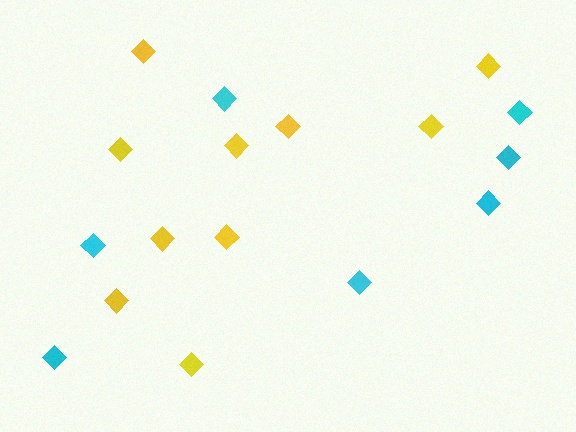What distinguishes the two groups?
There are 2 groups: one group of cyan diamonds (7) and one group of yellow diamonds (10).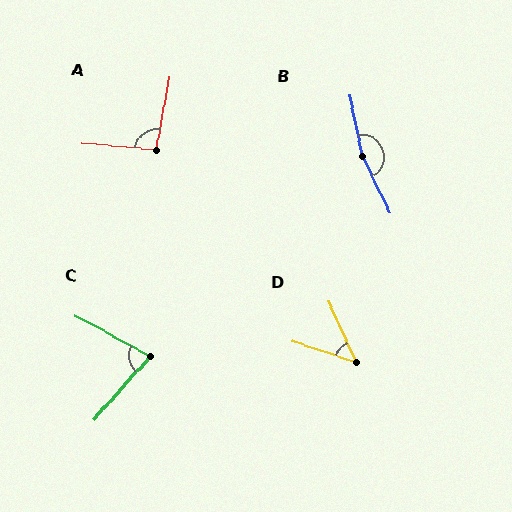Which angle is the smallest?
D, at approximately 48 degrees.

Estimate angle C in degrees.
Approximately 76 degrees.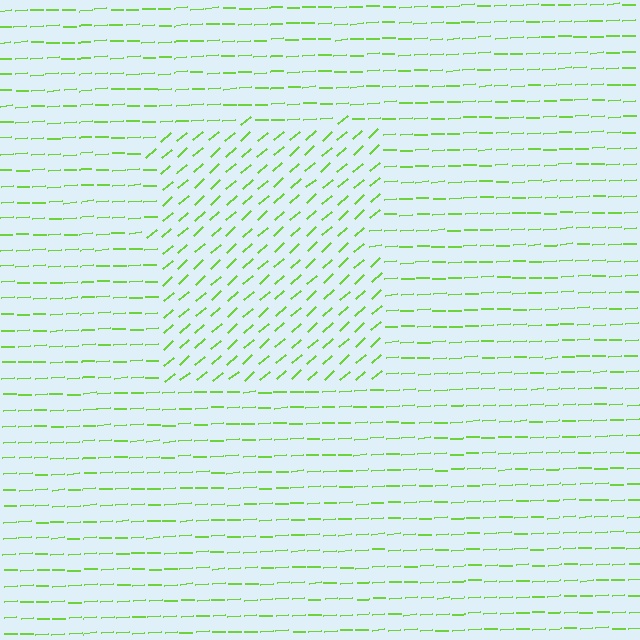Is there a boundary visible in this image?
Yes, there is a texture boundary formed by a change in line orientation.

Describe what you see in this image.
The image is filled with small lime line segments. A rectangle region in the image has lines oriented differently from the surrounding lines, creating a visible texture boundary.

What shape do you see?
I see a rectangle.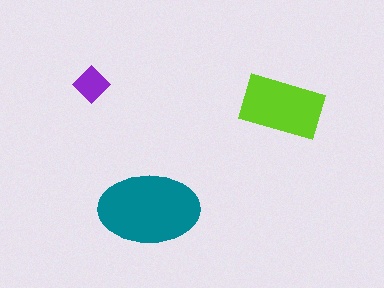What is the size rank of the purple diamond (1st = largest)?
3rd.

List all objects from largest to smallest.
The teal ellipse, the lime rectangle, the purple diamond.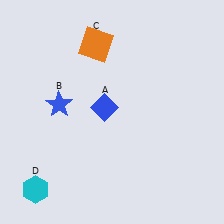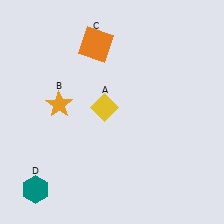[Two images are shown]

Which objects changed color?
A changed from blue to yellow. B changed from blue to orange. D changed from cyan to teal.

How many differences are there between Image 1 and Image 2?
There are 3 differences between the two images.